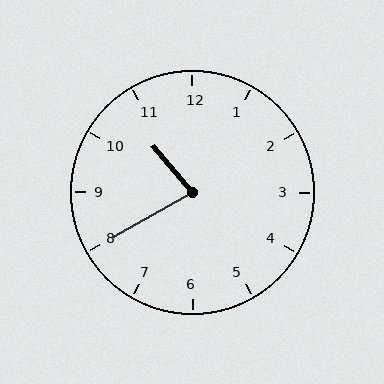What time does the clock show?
10:40.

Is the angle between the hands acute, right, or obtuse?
It is acute.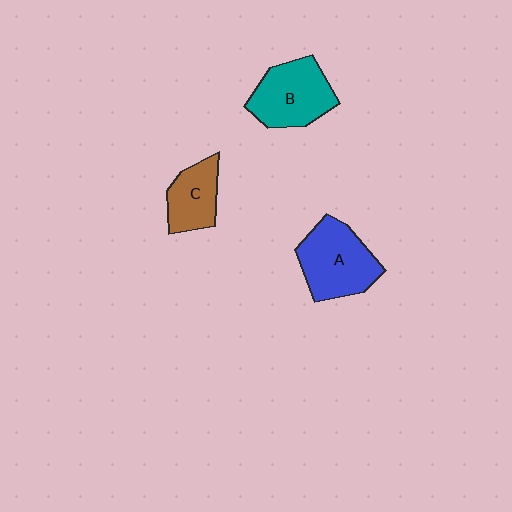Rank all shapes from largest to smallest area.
From largest to smallest: A (blue), B (teal), C (brown).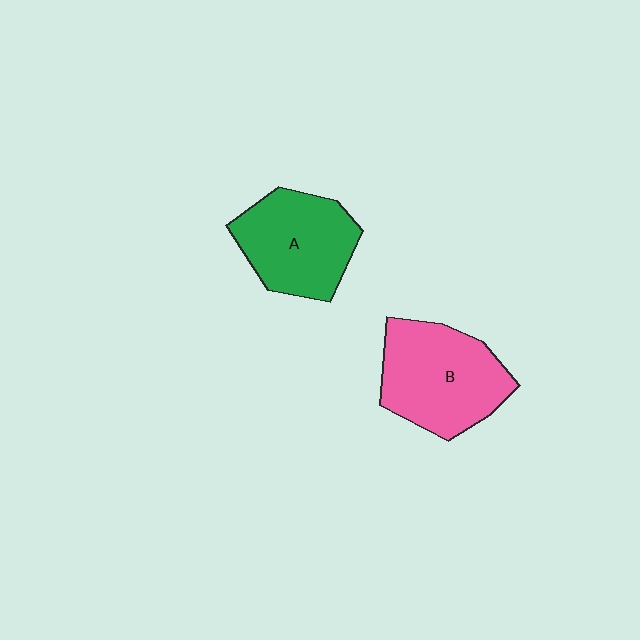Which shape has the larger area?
Shape B (pink).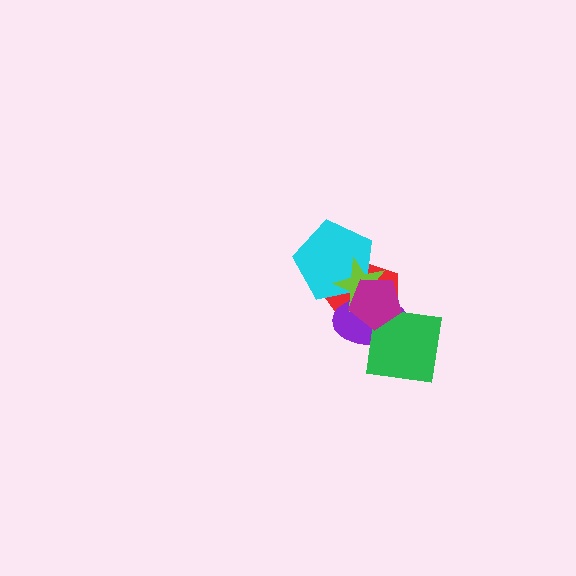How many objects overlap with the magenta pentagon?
5 objects overlap with the magenta pentagon.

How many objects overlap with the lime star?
4 objects overlap with the lime star.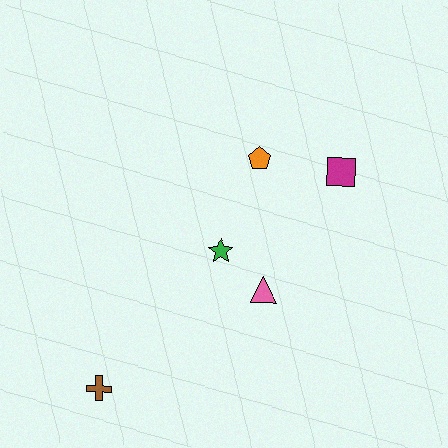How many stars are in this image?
There is 1 star.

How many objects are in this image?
There are 5 objects.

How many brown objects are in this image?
There is 1 brown object.